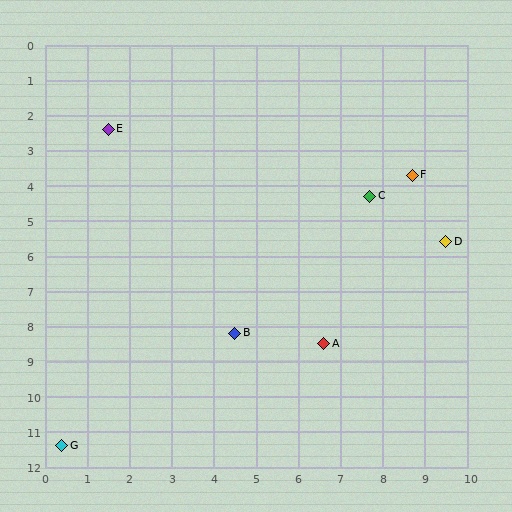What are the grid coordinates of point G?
Point G is at approximately (0.4, 11.4).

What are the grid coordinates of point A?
Point A is at approximately (6.6, 8.5).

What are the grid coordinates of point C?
Point C is at approximately (7.7, 4.3).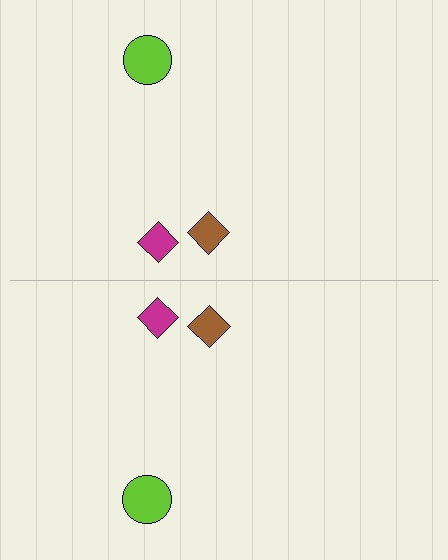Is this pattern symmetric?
Yes, this pattern has bilateral (reflection) symmetry.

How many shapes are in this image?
There are 6 shapes in this image.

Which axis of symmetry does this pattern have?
The pattern has a horizontal axis of symmetry running through the center of the image.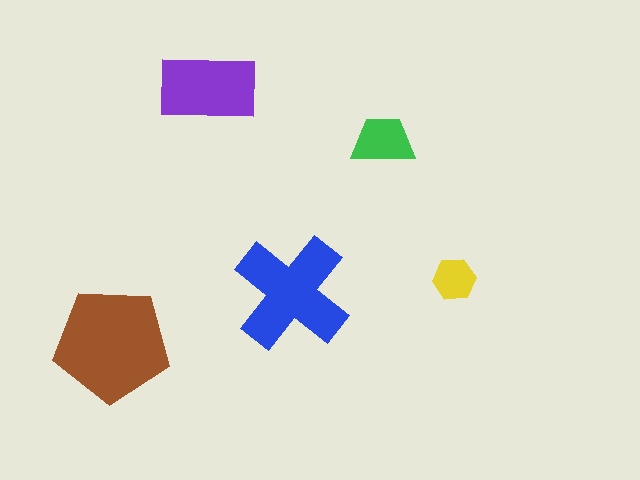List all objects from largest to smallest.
The brown pentagon, the blue cross, the purple rectangle, the green trapezoid, the yellow hexagon.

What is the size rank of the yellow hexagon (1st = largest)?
5th.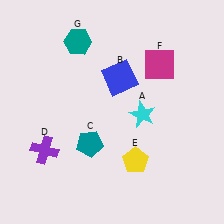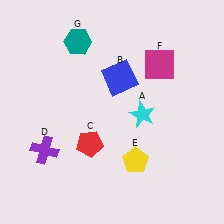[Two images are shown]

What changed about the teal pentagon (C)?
In Image 1, C is teal. In Image 2, it changed to red.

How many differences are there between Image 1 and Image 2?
There is 1 difference between the two images.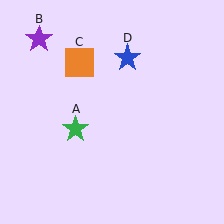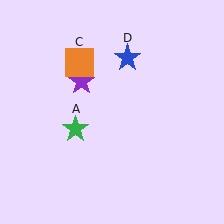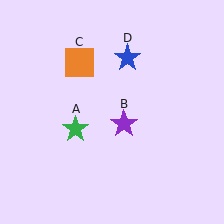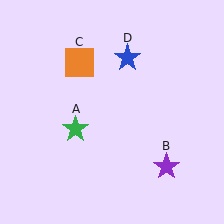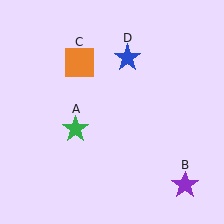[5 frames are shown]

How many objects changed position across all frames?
1 object changed position: purple star (object B).